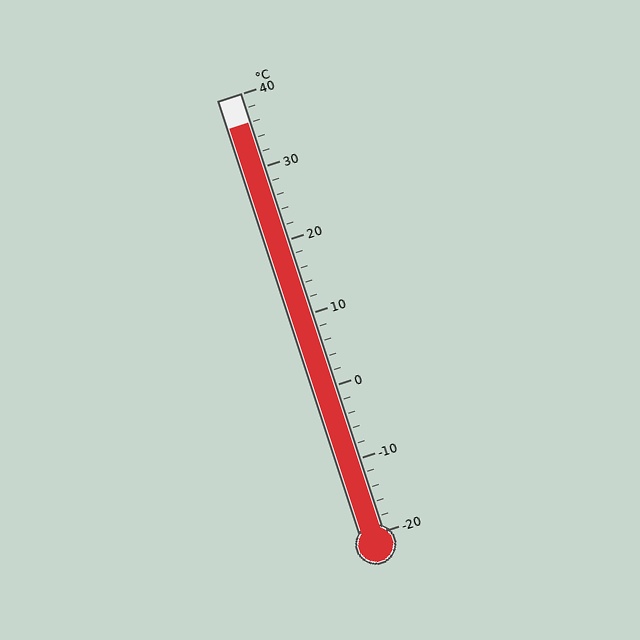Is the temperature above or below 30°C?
The temperature is above 30°C.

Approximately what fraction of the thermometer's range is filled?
The thermometer is filled to approximately 95% of its range.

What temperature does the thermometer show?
The thermometer shows approximately 36°C.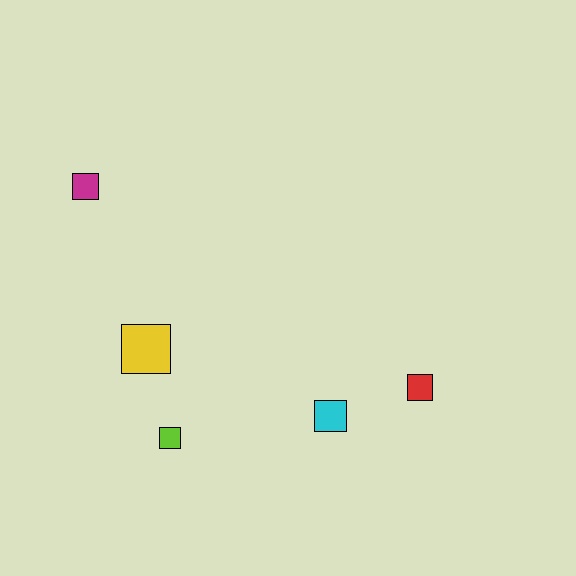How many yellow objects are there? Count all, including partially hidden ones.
There is 1 yellow object.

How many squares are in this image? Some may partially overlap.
There are 5 squares.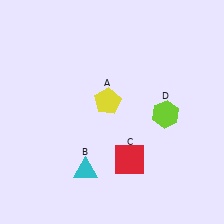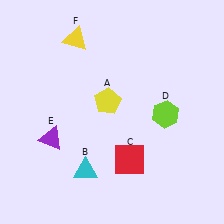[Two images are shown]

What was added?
A purple triangle (E), a yellow triangle (F) were added in Image 2.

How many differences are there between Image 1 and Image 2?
There are 2 differences between the two images.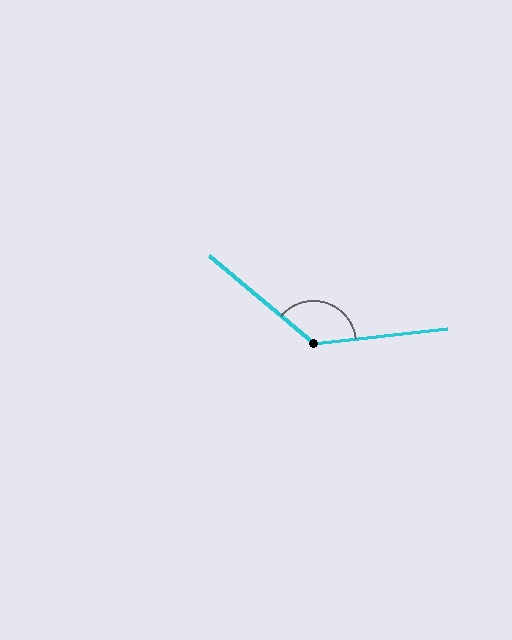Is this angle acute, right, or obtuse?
It is obtuse.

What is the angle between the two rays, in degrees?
Approximately 134 degrees.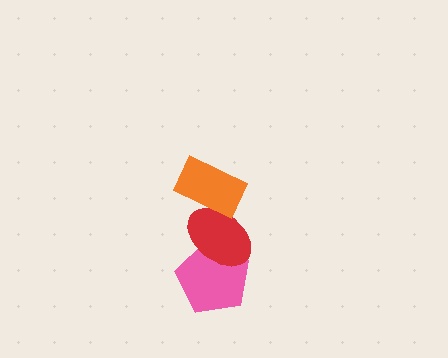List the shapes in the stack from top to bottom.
From top to bottom: the orange rectangle, the red ellipse, the pink pentagon.